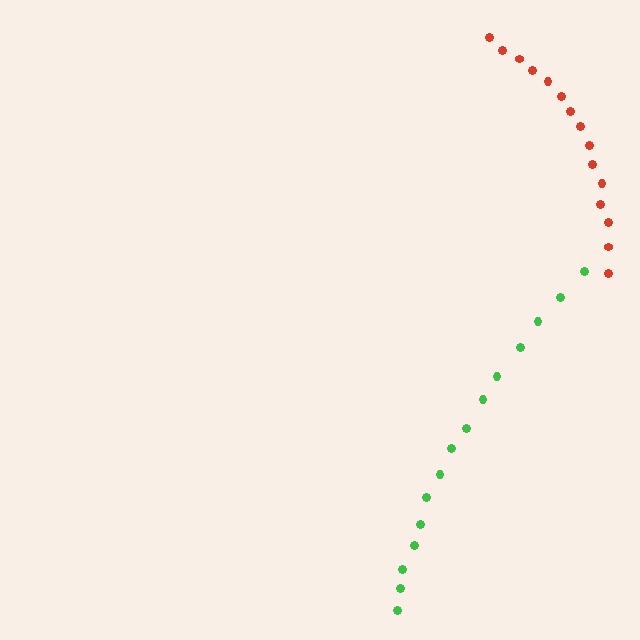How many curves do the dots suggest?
There are 2 distinct paths.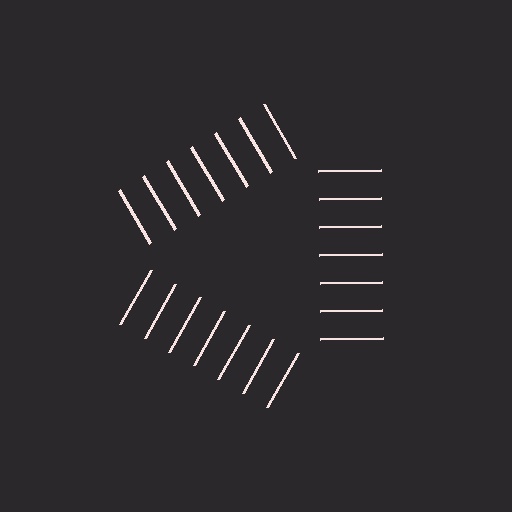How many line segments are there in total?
21 — 7 along each of the 3 edges.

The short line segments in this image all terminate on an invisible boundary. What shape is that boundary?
An illusory triangle — the line segments terminate on its edges but no continuous stroke is drawn.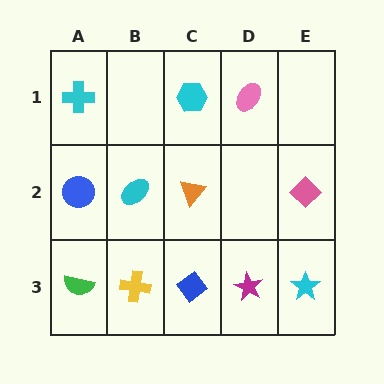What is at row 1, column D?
A pink ellipse.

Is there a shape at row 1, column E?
No, that cell is empty.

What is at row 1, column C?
A cyan hexagon.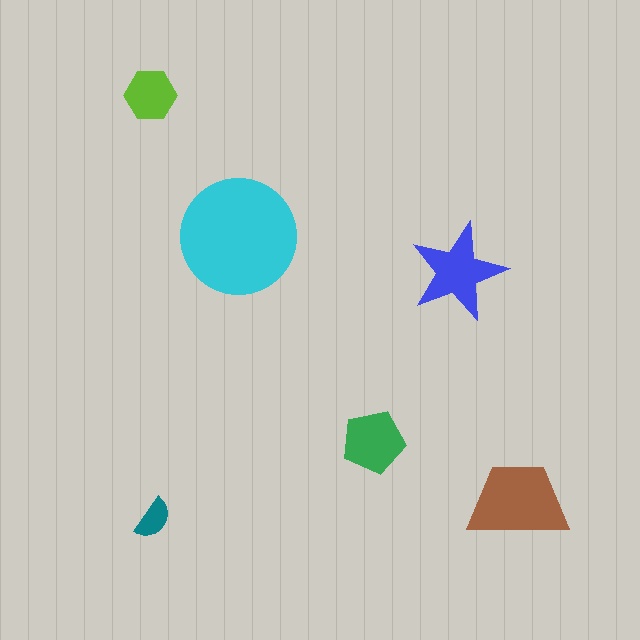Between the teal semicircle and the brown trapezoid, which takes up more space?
The brown trapezoid.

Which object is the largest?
The cyan circle.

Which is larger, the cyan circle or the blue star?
The cyan circle.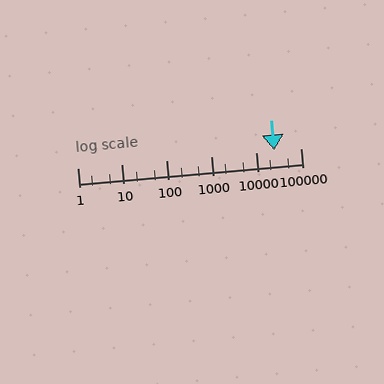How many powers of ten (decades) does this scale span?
The scale spans 5 decades, from 1 to 100000.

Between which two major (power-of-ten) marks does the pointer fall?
The pointer is between 10000 and 100000.